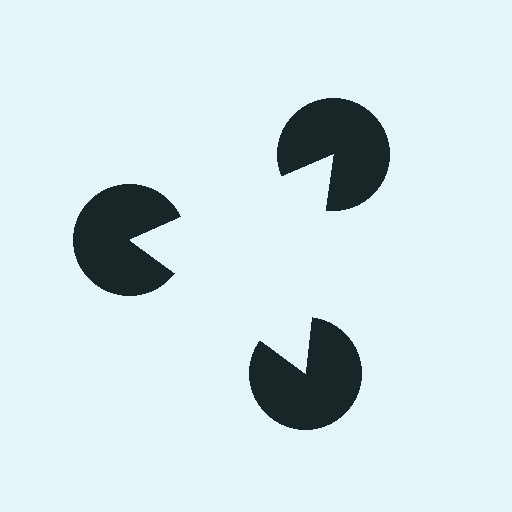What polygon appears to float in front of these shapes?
An illusory triangle — its edges are inferred from the aligned wedge cuts in the pac-man discs, not physically drawn.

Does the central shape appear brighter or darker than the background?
It typically appears slightly brighter than the background, even though no actual brightness change is drawn.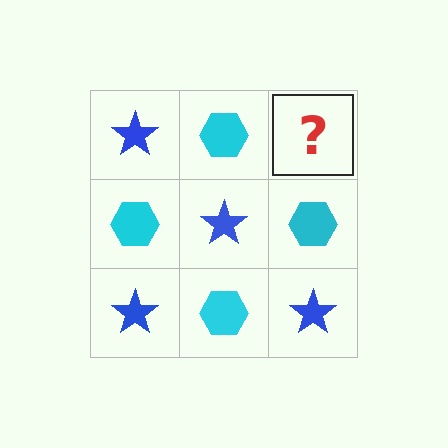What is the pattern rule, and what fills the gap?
The rule is that it alternates blue star and cyan hexagon in a checkerboard pattern. The gap should be filled with a blue star.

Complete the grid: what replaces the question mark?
The question mark should be replaced with a blue star.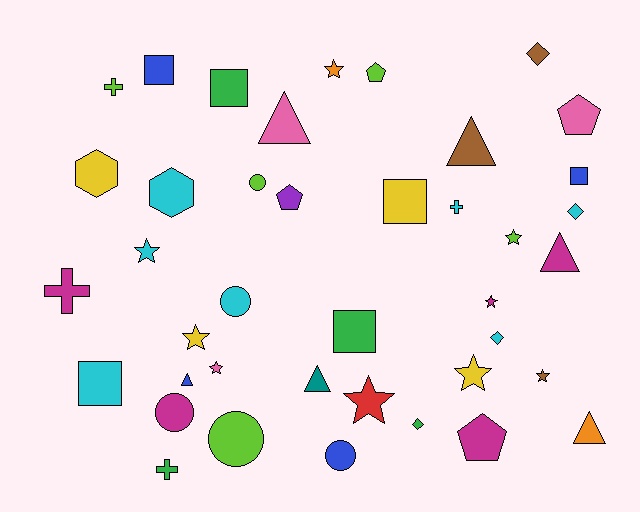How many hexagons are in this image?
There are 2 hexagons.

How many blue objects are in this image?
There are 4 blue objects.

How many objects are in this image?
There are 40 objects.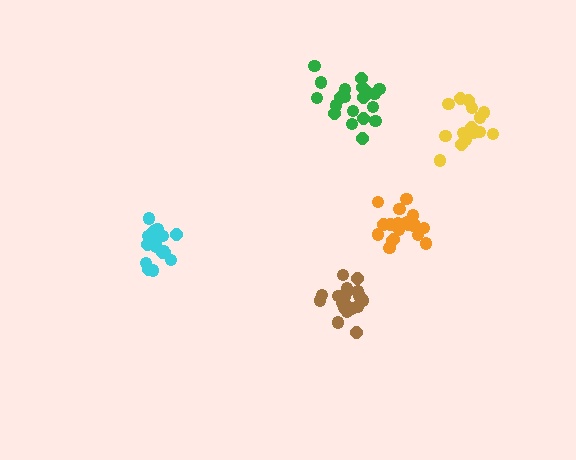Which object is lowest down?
The brown cluster is bottommost.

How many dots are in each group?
Group 1: 16 dots, Group 2: 16 dots, Group 3: 20 dots, Group 4: 20 dots, Group 5: 20 dots (92 total).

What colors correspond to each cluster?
The clusters are colored: yellow, cyan, brown, orange, green.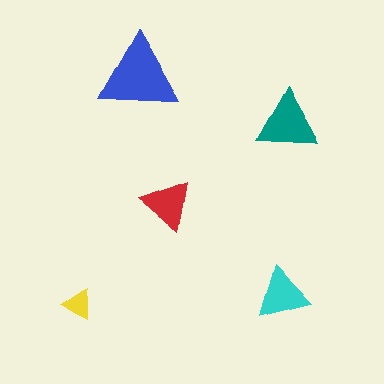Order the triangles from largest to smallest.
the blue one, the teal one, the cyan one, the red one, the yellow one.